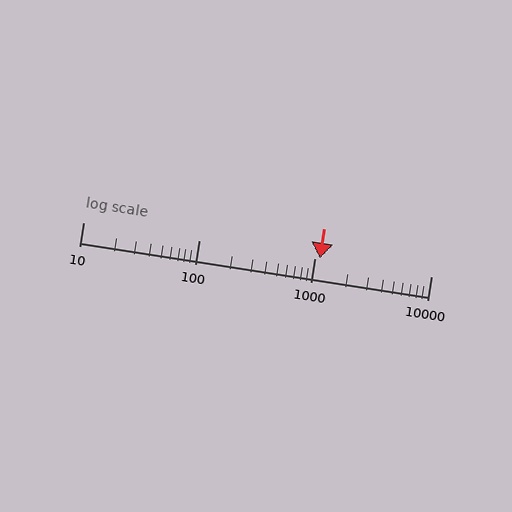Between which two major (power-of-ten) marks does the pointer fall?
The pointer is between 1000 and 10000.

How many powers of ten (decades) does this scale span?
The scale spans 3 decades, from 10 to 10000.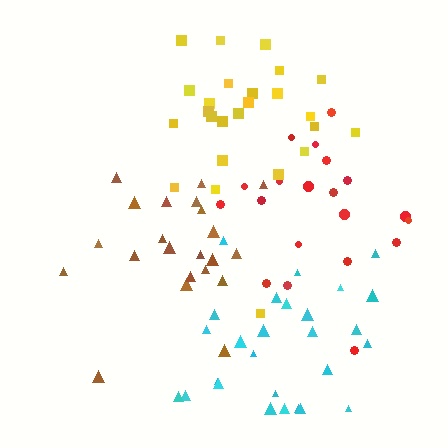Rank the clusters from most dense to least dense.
yellow, brown, red, cyan.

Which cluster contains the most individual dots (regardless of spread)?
Cyan (27).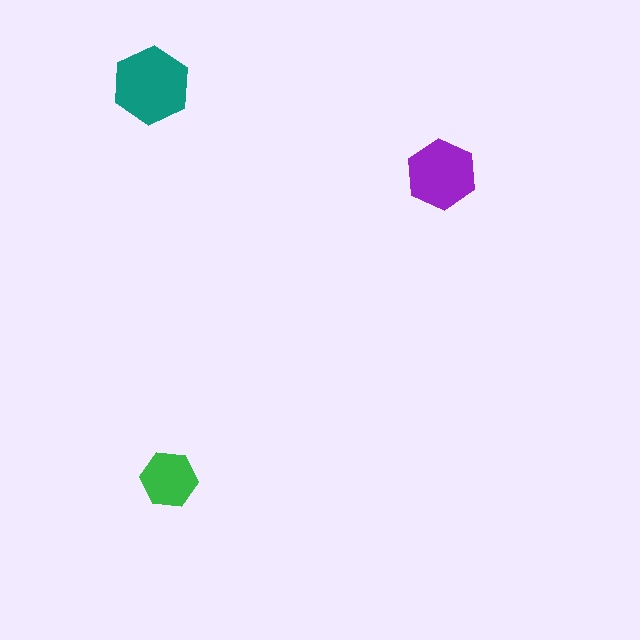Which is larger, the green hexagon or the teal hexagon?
The teal one.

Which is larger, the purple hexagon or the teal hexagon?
The teal one.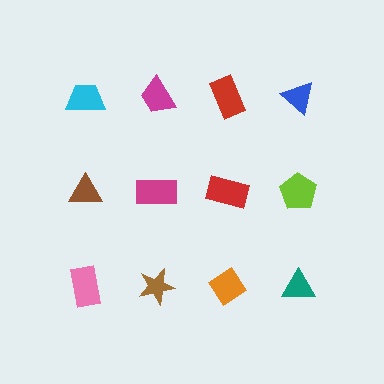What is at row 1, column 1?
A cyan trapezoid.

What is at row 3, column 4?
A teal triangle.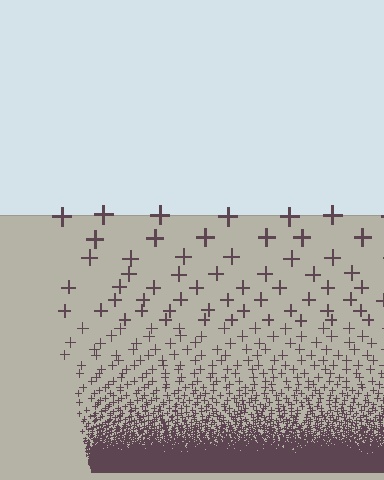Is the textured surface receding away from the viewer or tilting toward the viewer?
The surface appears to tilt toward the viewer. Texture elements get larger and sparser toward the top.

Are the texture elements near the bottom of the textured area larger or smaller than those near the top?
Smaller. The gradient is inverted — elements near the bottom are smaller and denser.